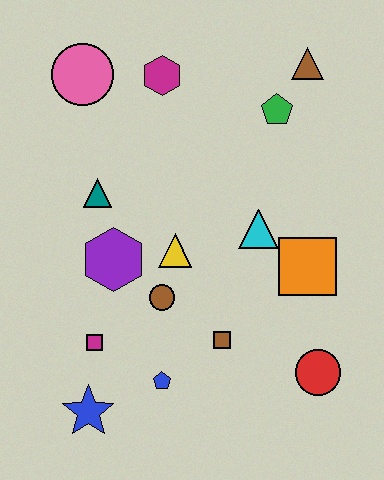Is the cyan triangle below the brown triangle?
Yes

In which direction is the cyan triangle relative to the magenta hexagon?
The cyan triangle is below the magenta hexagon.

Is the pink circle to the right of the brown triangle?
No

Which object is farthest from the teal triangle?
The red circle is farthest from the teal triangle.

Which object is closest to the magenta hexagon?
The pink circle is closest to the magenta hexagon.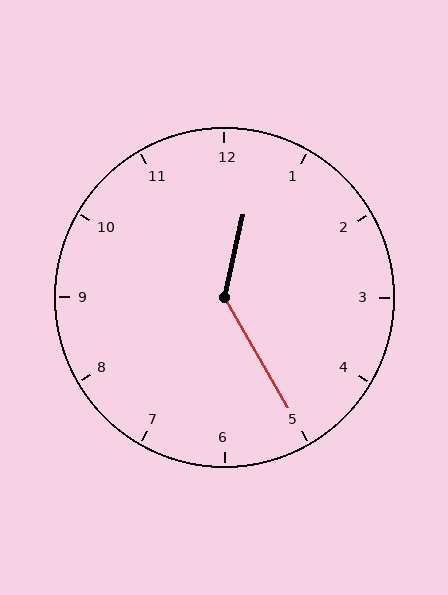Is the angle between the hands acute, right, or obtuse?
It is obtuse.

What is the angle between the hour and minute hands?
Approximately 138 degrees.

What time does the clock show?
12:25.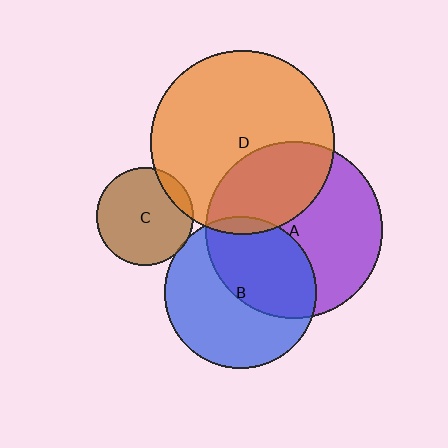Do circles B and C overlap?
Yes.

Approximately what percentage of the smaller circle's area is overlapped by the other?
Approximately 5%.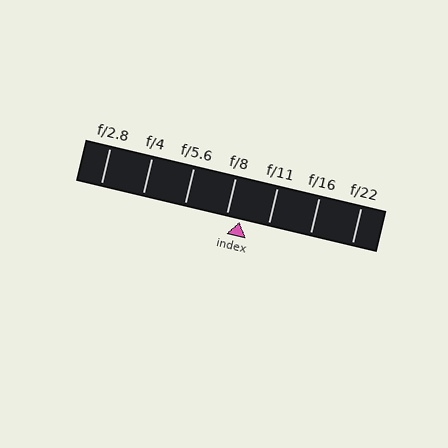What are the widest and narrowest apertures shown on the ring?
The widest aperture shown is f/2.8 and the narrowest is f/22.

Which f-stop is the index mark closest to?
The index mark is closest to f/8.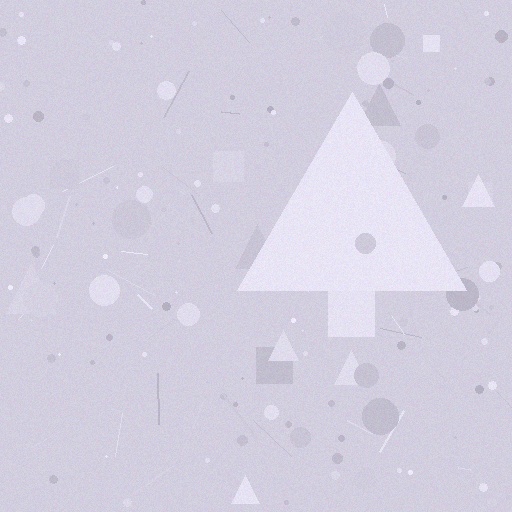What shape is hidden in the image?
A triangle is hidden in the image.